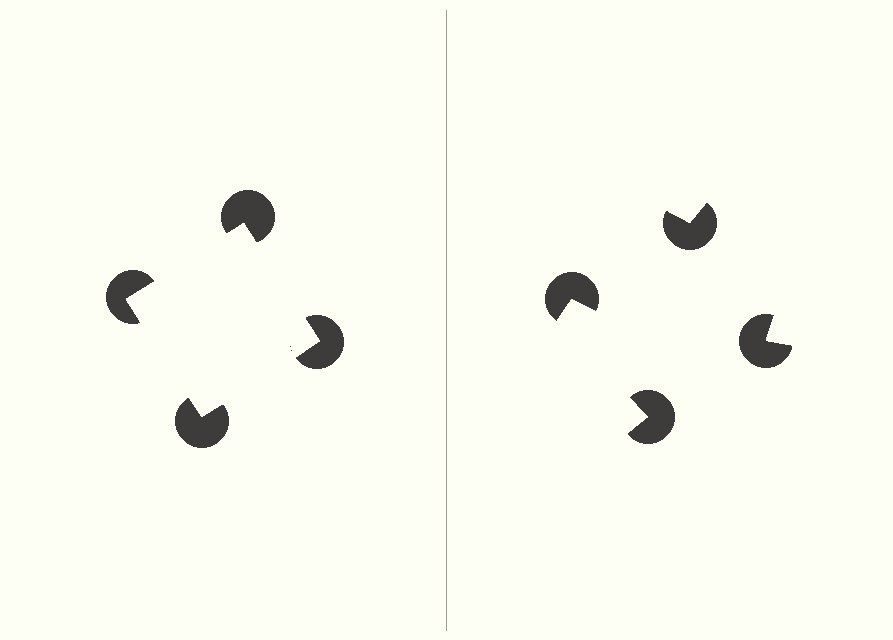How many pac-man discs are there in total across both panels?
8 — 4 on each side.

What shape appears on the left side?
An illusory square.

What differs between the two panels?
The pac-man discs are positioned identically on both sides; only the wedge orientations differ. On the left they align to a square; on the right they are misaligned.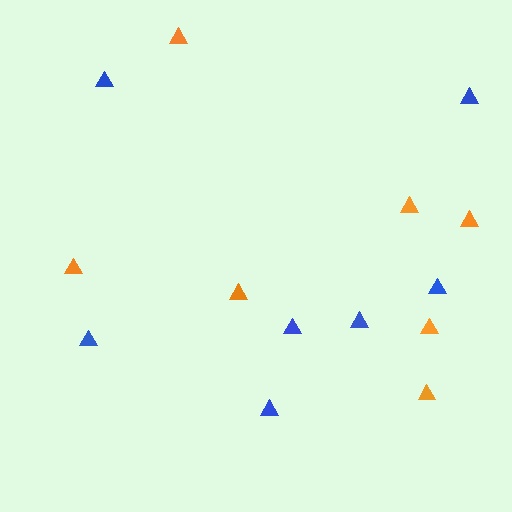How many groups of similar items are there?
There are 2 groups: one group of blue triangles (7) and one group of orange triangles (7).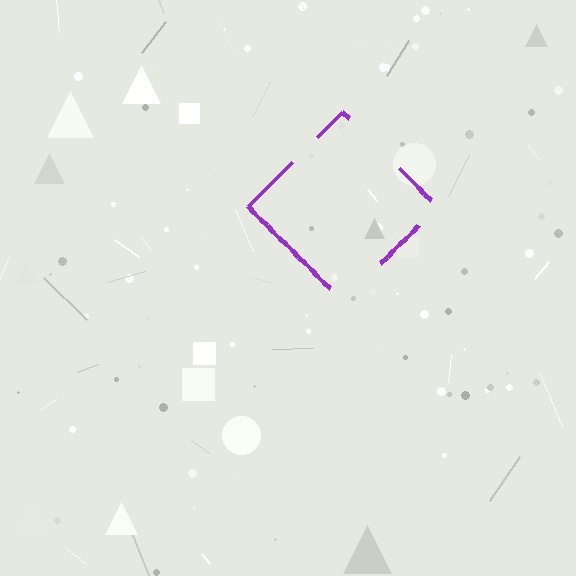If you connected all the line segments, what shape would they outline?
They would outline a diamond.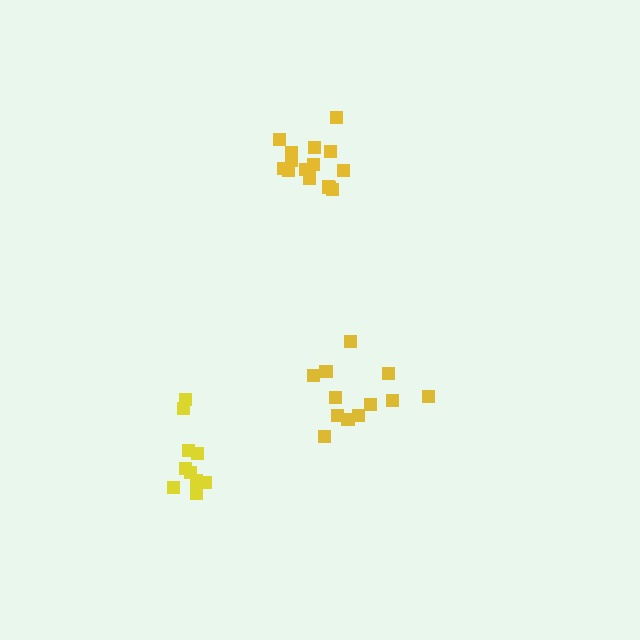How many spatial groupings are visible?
There are 3 spatial groupings.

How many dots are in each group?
Group 1: 12 dots, Group 2: 15 dots, Group 3: 10 dots (37 total).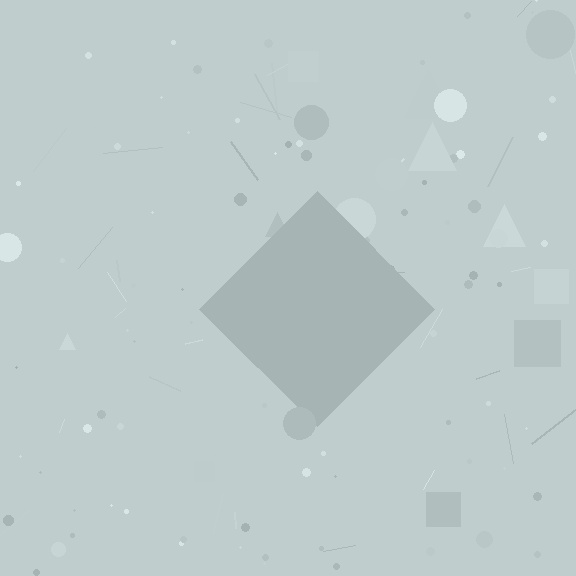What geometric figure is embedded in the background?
A diamond is embedded in the background.